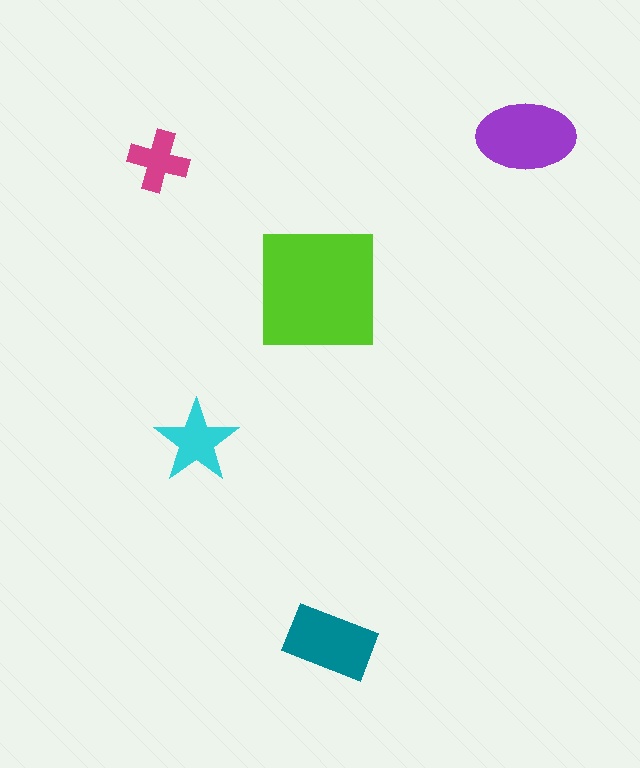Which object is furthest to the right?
The purple ellipse is rightmost.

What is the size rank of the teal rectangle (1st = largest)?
3rd.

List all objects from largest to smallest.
The lime square, the purple ellipse, the teal rectangle, the cyan star, the magenta cross.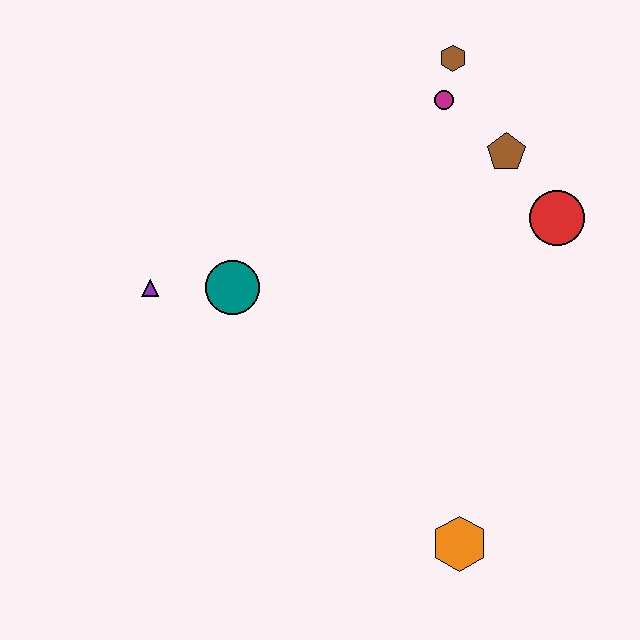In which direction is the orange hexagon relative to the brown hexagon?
The orange hexagon is below the brown hexagon.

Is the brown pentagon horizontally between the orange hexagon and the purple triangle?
No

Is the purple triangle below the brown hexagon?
Yes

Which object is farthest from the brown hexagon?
The orange hexagon is farthest from the brown hexagon.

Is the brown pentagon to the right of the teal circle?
Yes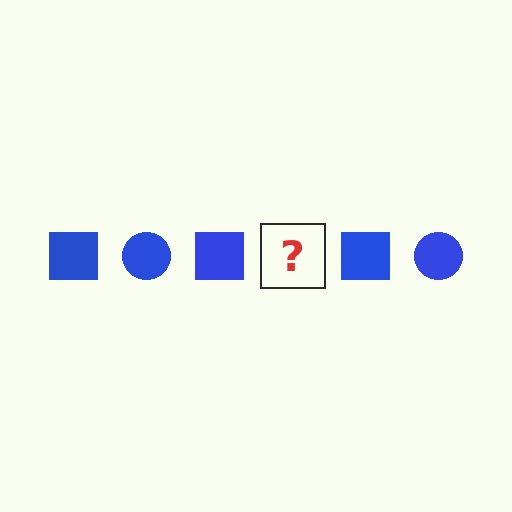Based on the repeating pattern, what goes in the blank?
The blank should be a blue circle.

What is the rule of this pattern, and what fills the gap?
The rule is that the pattern cycles through square, circle shapes in blue. The gap should be filled with a blue circle.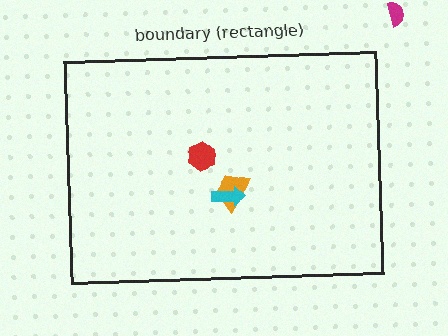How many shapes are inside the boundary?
3 inside, 1 outside.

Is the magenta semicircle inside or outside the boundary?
Outside.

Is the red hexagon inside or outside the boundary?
Inside.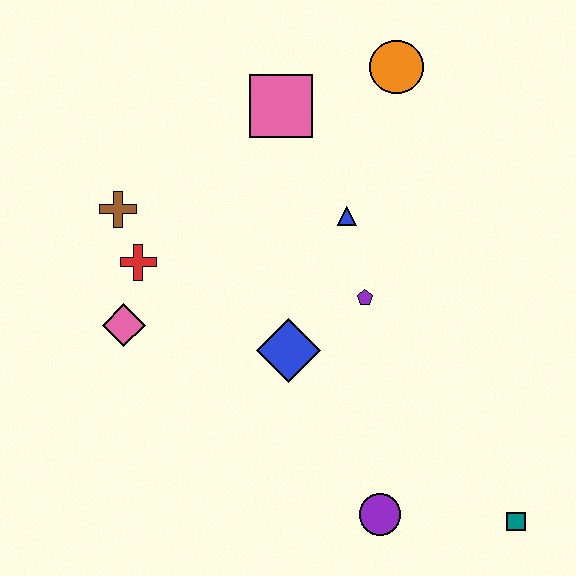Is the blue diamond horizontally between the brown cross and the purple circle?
Yes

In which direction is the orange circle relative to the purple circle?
The orange circle is above the purple circle.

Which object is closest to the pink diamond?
The red cross is closest to the pink diamond.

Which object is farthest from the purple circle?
The orange circle is farthest from the purple circle.